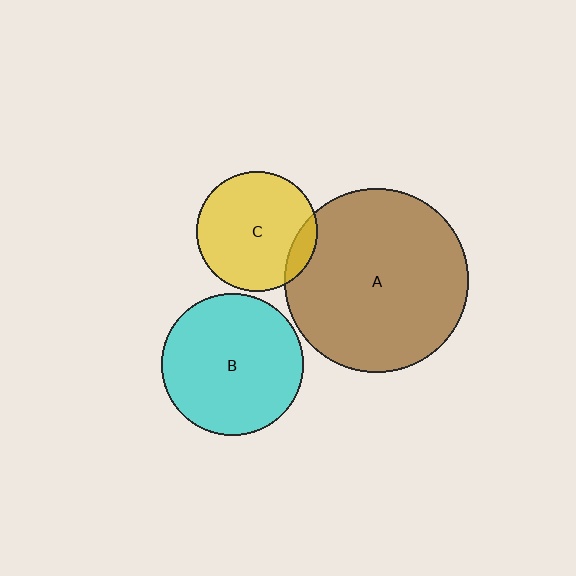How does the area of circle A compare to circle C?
Approximately 2.3 times.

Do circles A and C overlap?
Yes.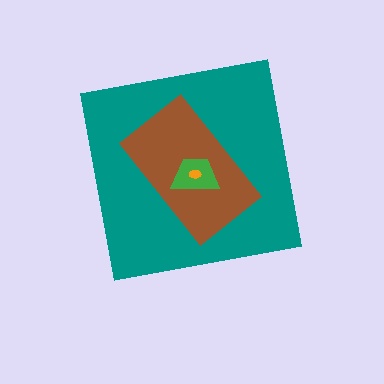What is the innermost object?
The orange ellipse.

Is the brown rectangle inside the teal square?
Yes.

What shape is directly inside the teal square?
The brown rectangle.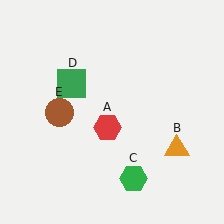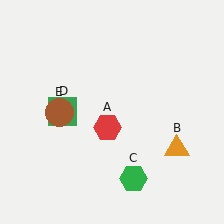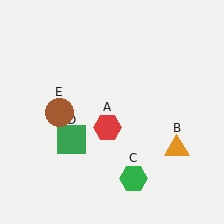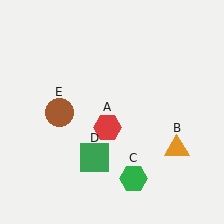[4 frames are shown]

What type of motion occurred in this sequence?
The green square (object D) rotated counterclockwise around the center of the scene.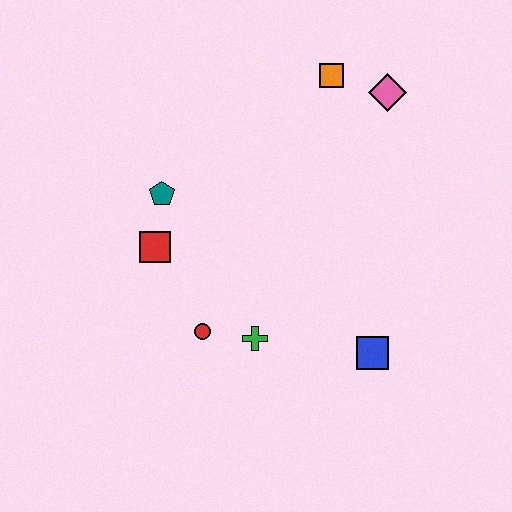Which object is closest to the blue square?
The green cross is closest to the blue square.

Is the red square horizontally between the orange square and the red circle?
No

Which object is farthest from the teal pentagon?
The blue square is farthest from the teal pentagon.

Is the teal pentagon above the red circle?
Yes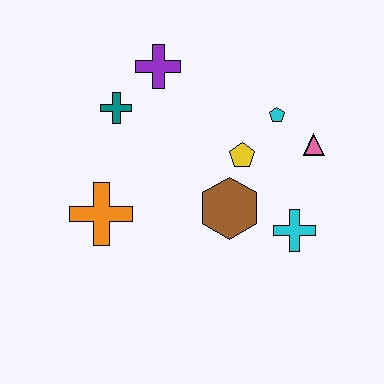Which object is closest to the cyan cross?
The brown hexagon is closest to the cyan cross.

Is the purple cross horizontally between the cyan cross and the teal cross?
Yes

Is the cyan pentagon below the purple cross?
Yes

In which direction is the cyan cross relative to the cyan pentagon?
The cyan cross is below the cyan pentagon.